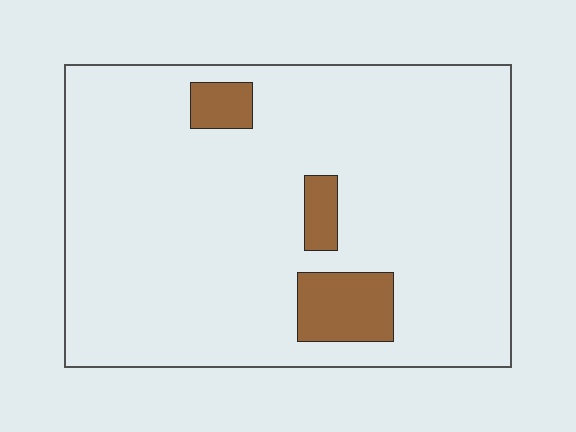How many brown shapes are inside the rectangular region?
3.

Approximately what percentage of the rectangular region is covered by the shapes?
Approximately 10%.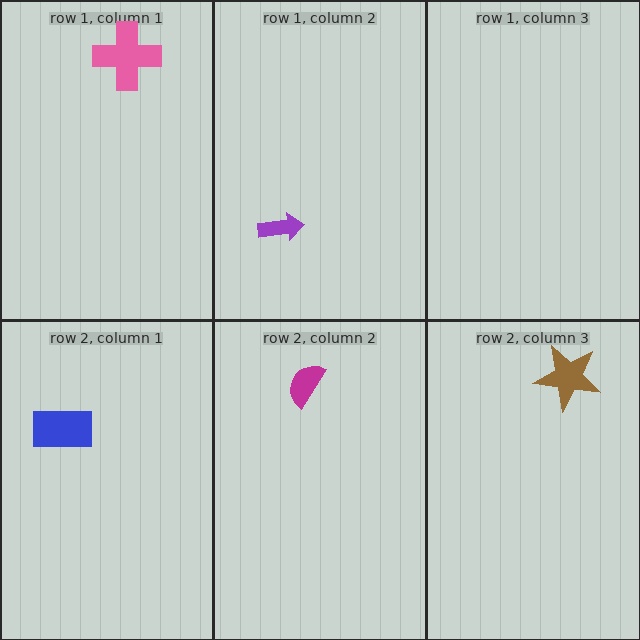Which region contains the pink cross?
The row 1, column 1 region.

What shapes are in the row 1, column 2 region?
The purple arrow.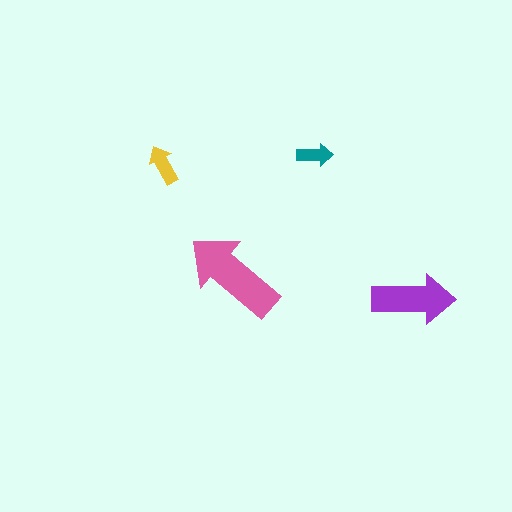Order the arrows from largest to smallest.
the pink one, the purple one, the yellow one, the teal one.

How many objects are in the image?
There are 4 objects in the image.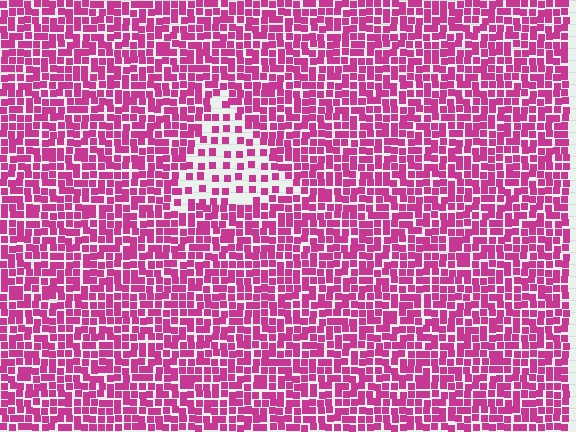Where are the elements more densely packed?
The elements are more densely packed outside the triangle boundary.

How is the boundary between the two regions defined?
The boundary is defined by a change in element density (approximately 2.3x ratio). All elements are the same color, size, and shape.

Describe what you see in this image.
The image contains small magenta elements arranged at two different densities. A triangle-shaped region is visible where the elements are less densely packed than the surrounding area.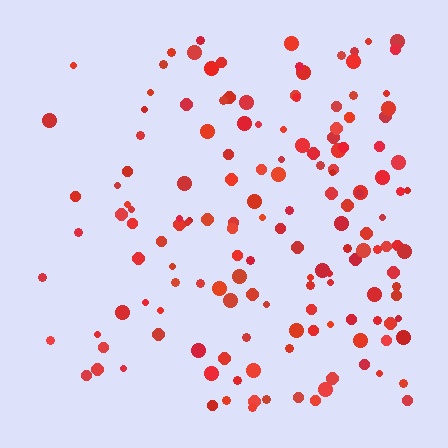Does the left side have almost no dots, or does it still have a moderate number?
Still a moderate number, just noticeably fewer than the right.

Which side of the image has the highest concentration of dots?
The right.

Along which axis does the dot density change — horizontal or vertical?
Horizontal.